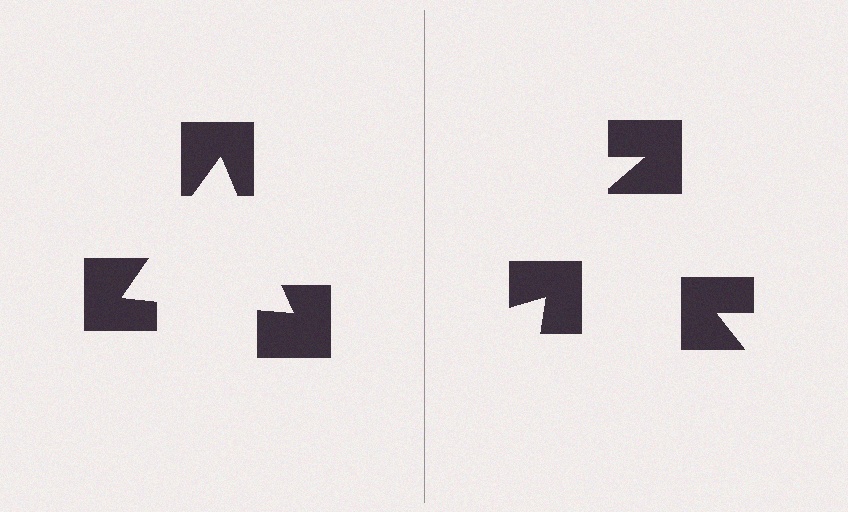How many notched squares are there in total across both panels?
6 — 3 on each side.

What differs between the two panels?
The notched squares are positioned identically on both sides; only the wedge orientations differ. On the left they align to a triangle; on the right they are misaligned.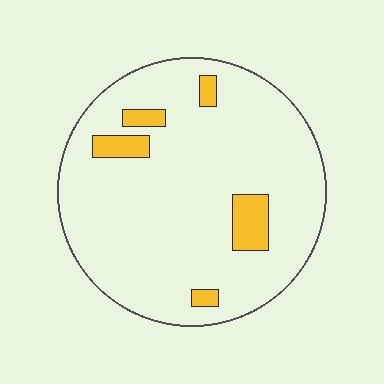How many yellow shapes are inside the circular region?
5.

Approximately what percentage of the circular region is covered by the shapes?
Approximately 10%.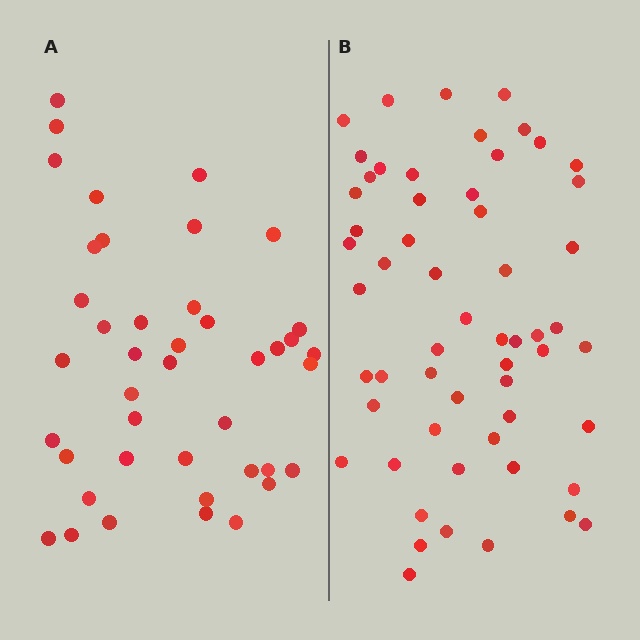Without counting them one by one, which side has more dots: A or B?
Region B (the right region) has more dots.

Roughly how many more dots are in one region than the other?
Region B has approximately 15 more dots than region A.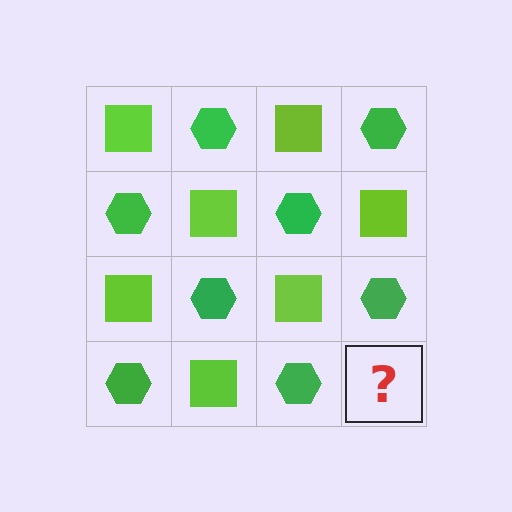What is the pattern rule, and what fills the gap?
The rule is that it alternates lime square and green hexagon in a checkerboard pattern. The gap should be filled with a lime square.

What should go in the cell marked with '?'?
The missing cell should contain a lime square.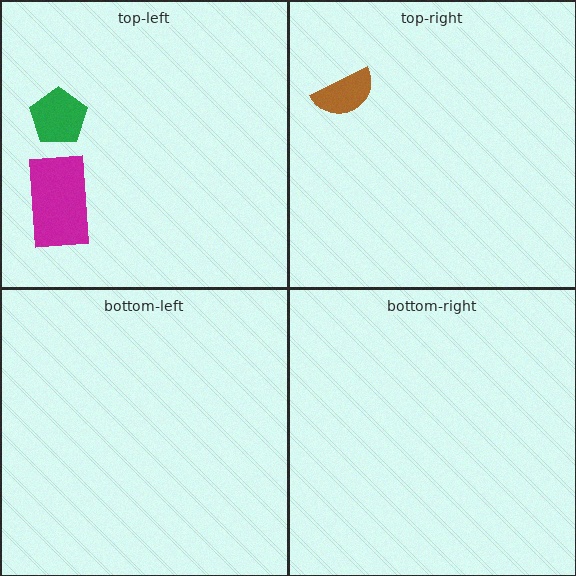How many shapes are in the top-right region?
1.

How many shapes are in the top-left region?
2.